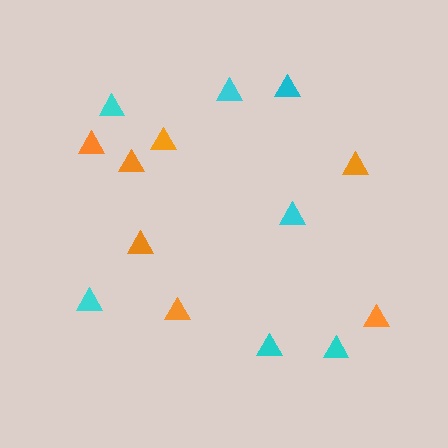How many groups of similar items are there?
There are 2 groups: one group of orange triangles (7) and one group of cyan triangles (7).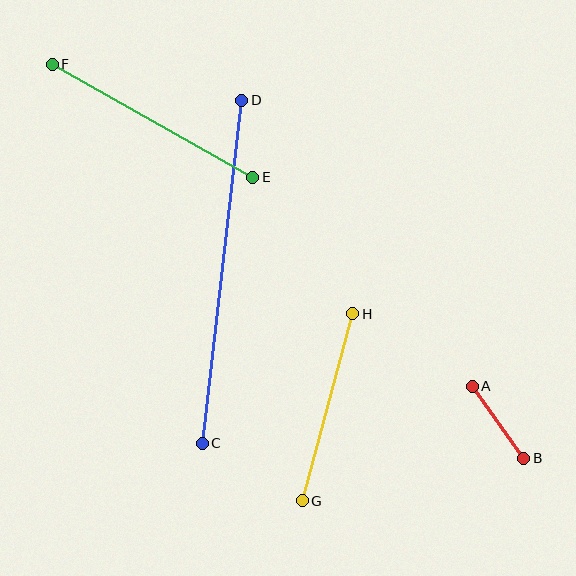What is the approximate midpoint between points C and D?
The midpoint is at approximately (222, 272) pixels.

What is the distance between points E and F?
The distance is approximately 230 pixels.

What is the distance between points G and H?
The distance is approximately 194 pixels.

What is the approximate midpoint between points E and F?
The midpoint is at approximately (152, 121) pixels.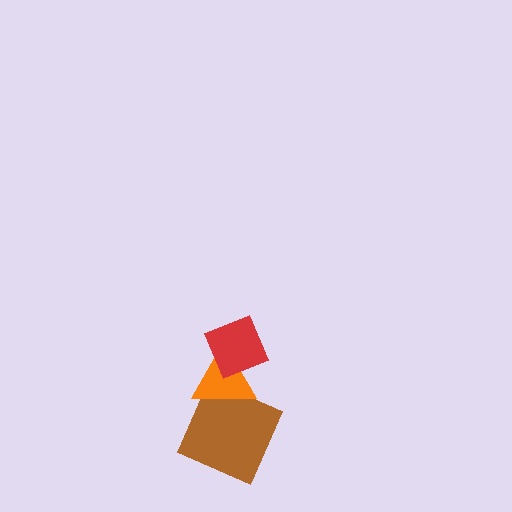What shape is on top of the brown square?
The orange triangle is on top of the brown square.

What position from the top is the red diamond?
The red diamond is 1st from the top.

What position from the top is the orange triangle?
The orange triangle is 2nd from the top.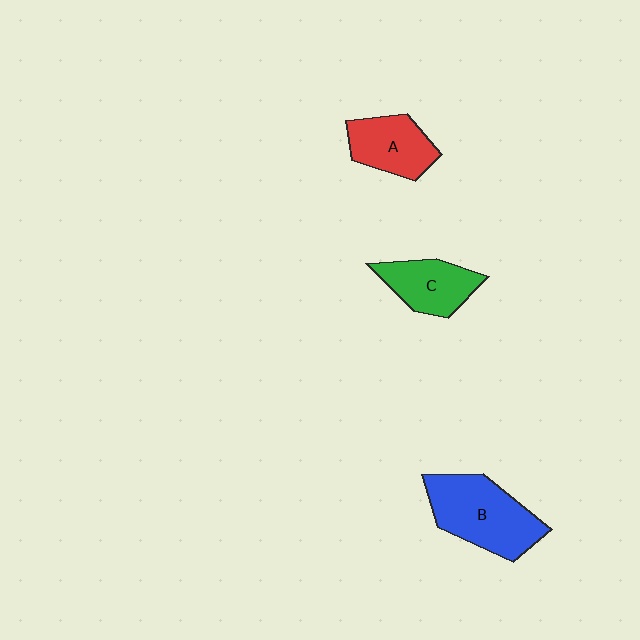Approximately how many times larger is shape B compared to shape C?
Approximately 1.5 times.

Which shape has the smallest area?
Shape C (green).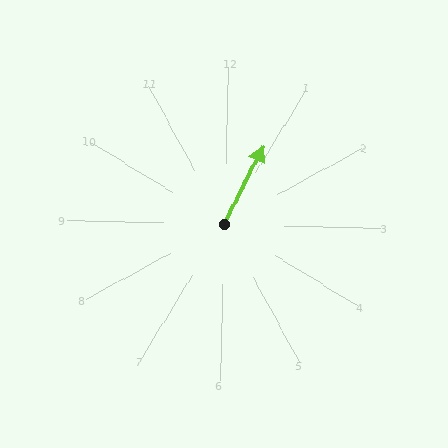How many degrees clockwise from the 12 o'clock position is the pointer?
Approximately 25 degrees.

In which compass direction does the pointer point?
Northeast.